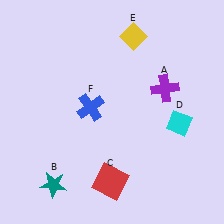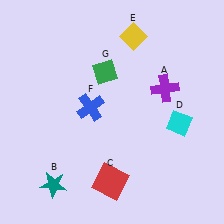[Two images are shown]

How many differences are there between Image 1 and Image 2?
There is 1 difference between the two images.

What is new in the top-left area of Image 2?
A green diamond (G) was added in the top-left area of Image 2.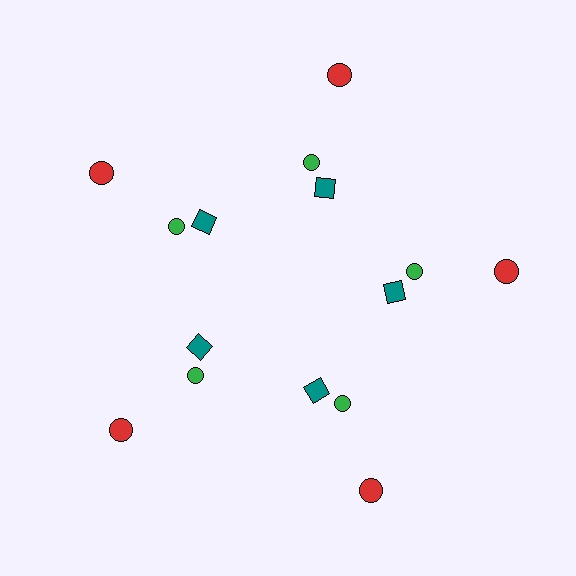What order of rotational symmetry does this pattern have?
This pattern has 5-fold rotational symmetry.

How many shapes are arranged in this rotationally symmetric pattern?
There are 15 shapes, arranged in 5 groups of 3.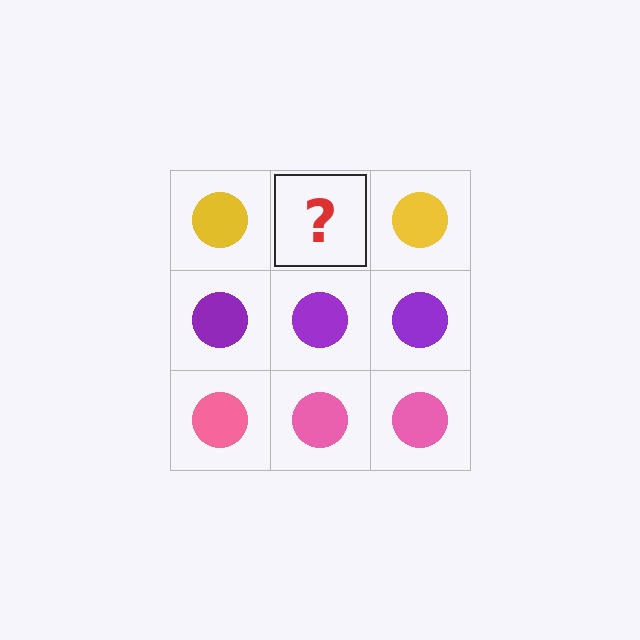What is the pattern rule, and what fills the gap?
The rule is that each row has a consistent color. The gap should be filled with a yellow circle.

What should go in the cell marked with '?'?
The missing cell should contain a yellow circle.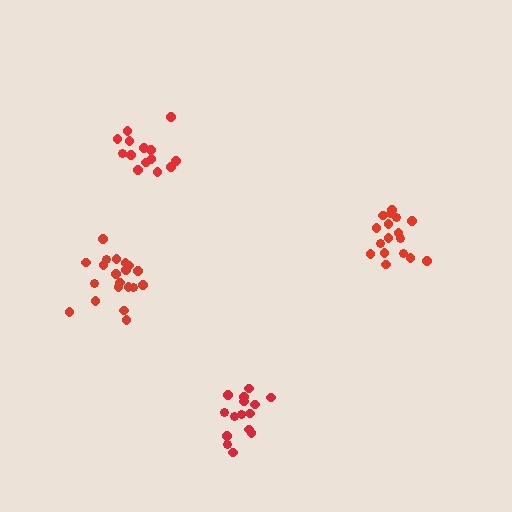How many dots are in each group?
Group 1: 14 dots, Group 2: 20 dots, Group 3: 17 dots, Group 4: 15 dots (66 total).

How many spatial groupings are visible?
There are 4 spatial groupings.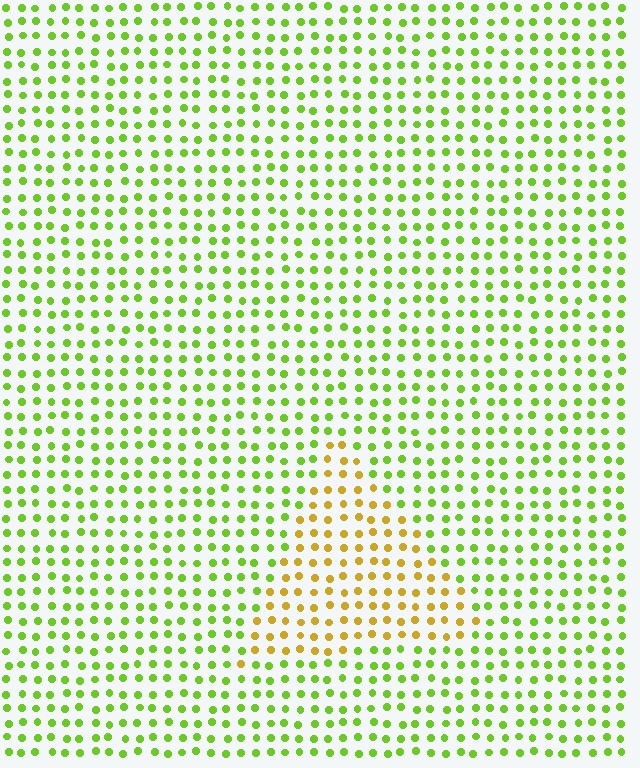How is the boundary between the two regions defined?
The boundary is defined purely by a slight shift in hue (about 47 degrees). Spacing, size, and orientation are identical on both sides.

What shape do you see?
I see a triangle.